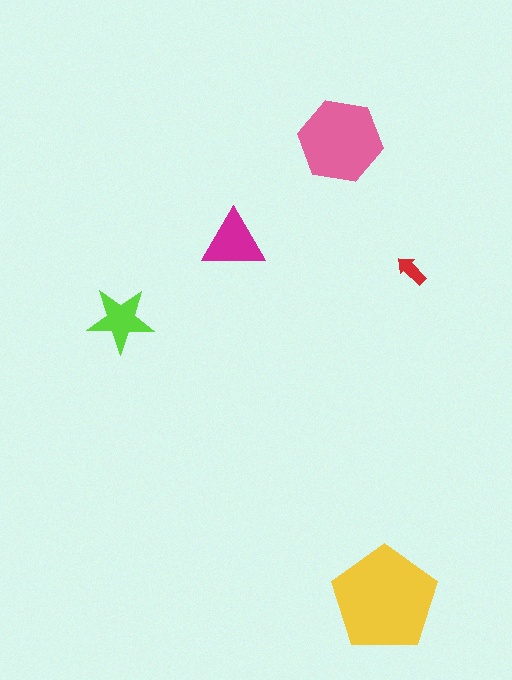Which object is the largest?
The yellow pentagon.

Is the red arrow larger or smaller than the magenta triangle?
Smaller.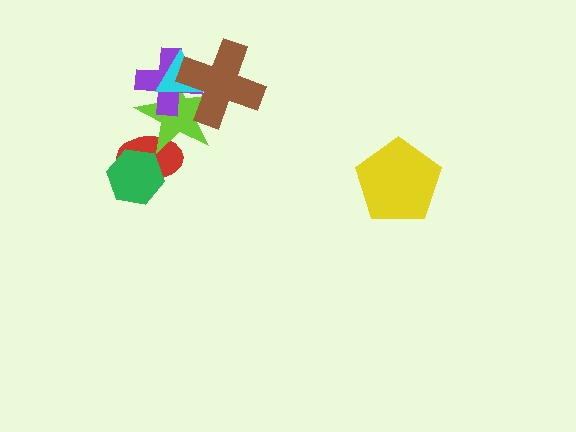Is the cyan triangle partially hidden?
Yes, it is partially covered by another shape.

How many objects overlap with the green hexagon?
1 object overlaps with the green hexagon.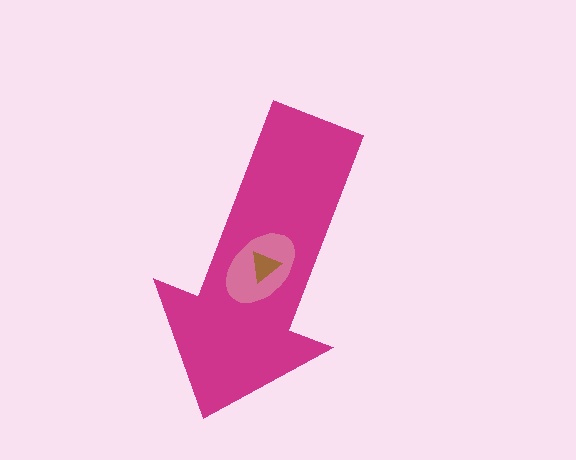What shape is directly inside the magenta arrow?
The pink ellipse.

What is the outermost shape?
The magenta arrow.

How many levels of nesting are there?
3.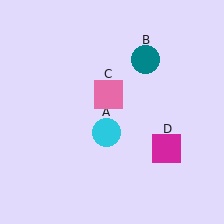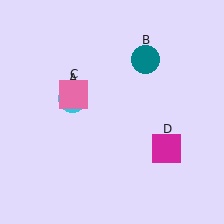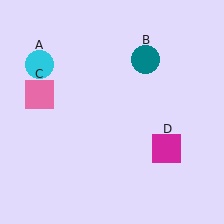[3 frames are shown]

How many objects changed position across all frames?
2 objects changed position: cyan circle (object A), pink square (object C).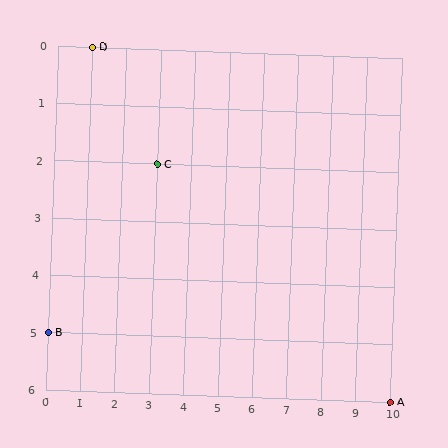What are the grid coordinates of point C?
Point C is at grid coordinates (3, 2).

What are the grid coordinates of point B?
Point B is at grid coordinates (0, 5).